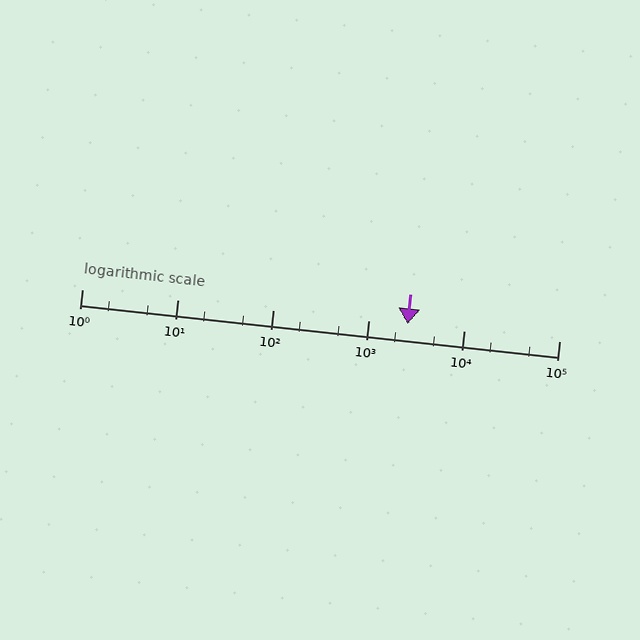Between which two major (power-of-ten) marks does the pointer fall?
The pointer is between 1000 and 10000.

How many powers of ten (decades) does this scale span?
The scale spans 5 decades, from 1 to 100000.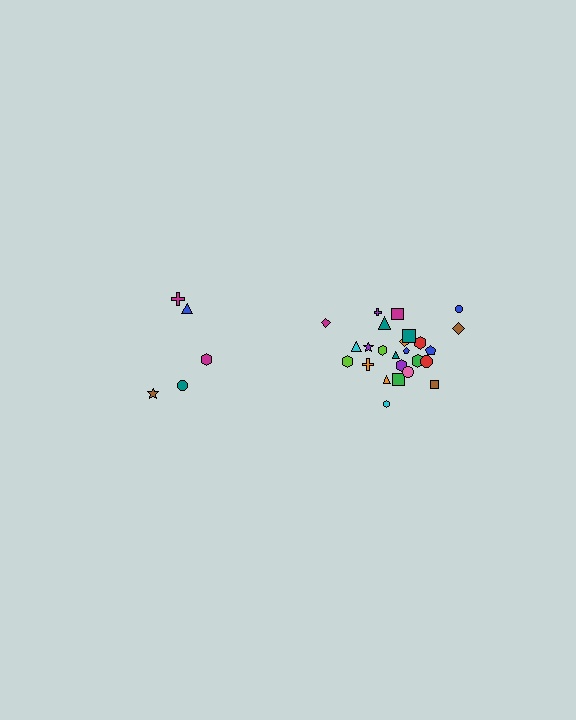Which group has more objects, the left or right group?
The right group.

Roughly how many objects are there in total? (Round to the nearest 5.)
Roughly 30 objects in total.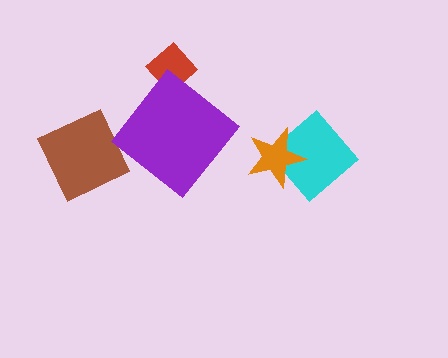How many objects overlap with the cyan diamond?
1 object overlaps with the cyan diamond.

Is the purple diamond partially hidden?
No, no other shape covers it.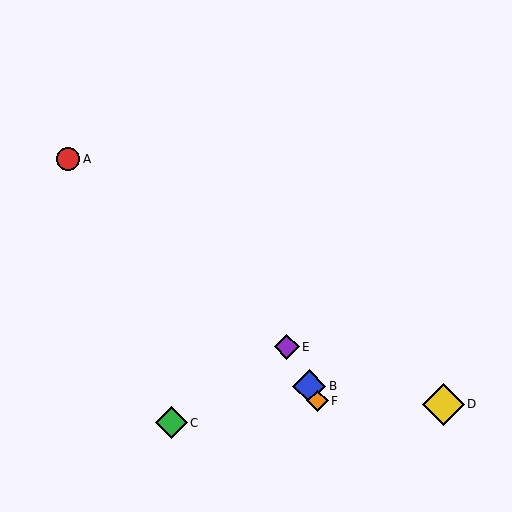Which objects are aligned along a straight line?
Objects B, E, F are aligned along a straight line.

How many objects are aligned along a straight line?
3 objects (B, E, F) are aligned along a straight line.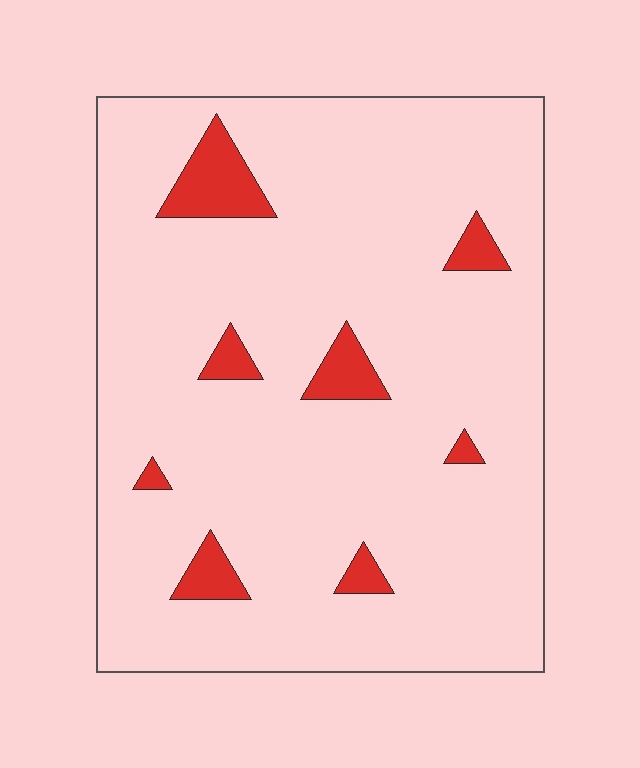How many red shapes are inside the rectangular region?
8.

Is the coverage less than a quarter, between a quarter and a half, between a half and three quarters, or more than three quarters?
Less than a quarter.